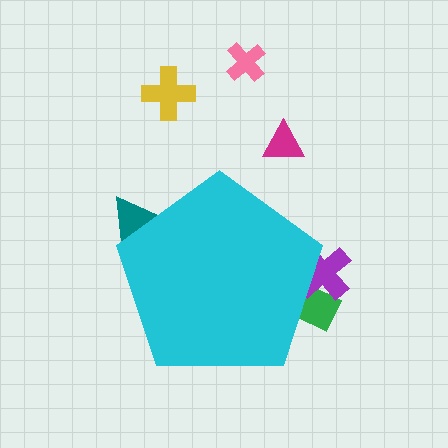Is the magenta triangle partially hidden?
No, the magenta triangle is fully visible.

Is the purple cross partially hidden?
Yes, the purple cross is partially hidden behind the cyan pentagon.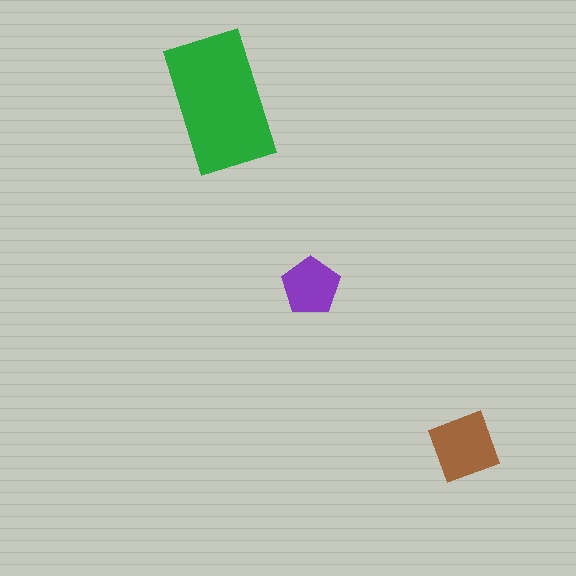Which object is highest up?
The green rectangle is topmost.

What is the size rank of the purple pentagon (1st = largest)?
3rd.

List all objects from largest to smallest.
The green rectangle, the brown square, the purple pentagon.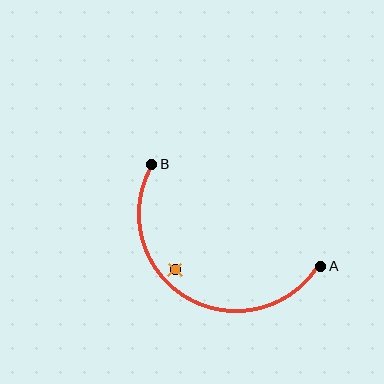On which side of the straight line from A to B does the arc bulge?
The arc bulges below the straight line connecting A and B.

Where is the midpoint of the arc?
The arc midpoint is the point on the curve farthest from the straight line joining A and B. It sits below that line.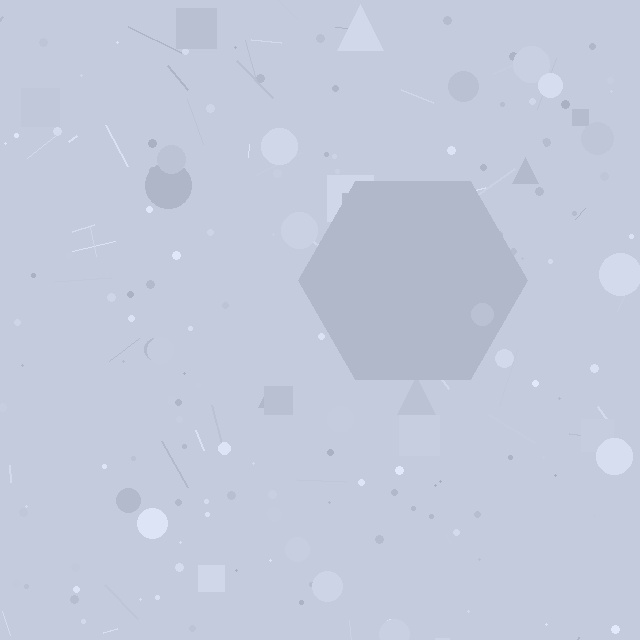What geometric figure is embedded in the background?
A hexagon is embedded in the background.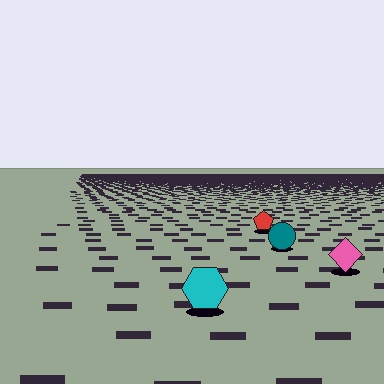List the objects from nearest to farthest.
From nearest to farthest: the cyan hexagon, the pink diamond, the teal circle, the red pentagon.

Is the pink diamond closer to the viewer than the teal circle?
Yes. The pink diamond is closer — you can tell from the texture gradient: the ground texture is coarser near it.